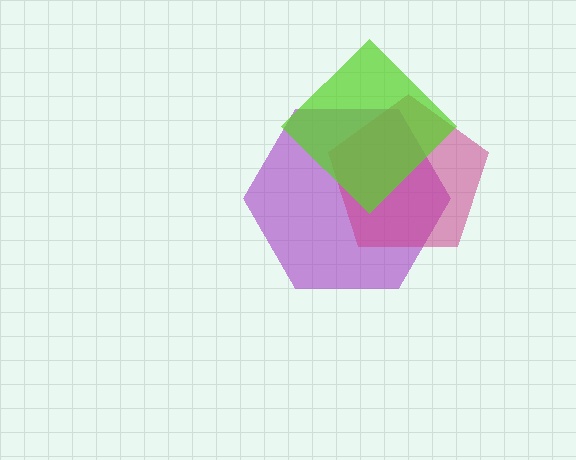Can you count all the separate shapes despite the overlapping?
Yes, there are 3 separate shapes.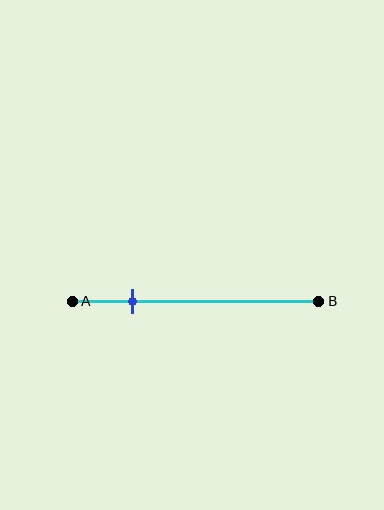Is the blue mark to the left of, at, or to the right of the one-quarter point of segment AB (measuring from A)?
The blue mark is approximately at the one-quarter point of segment AB.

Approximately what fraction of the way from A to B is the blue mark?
The blue mark is approximately 25% of the way from A to B.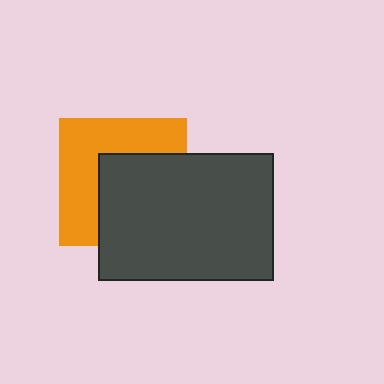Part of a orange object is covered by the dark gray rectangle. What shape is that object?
It is a square.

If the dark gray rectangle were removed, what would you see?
You would see the complete orange square.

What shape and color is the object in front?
The object in front is a dark gray rectangle.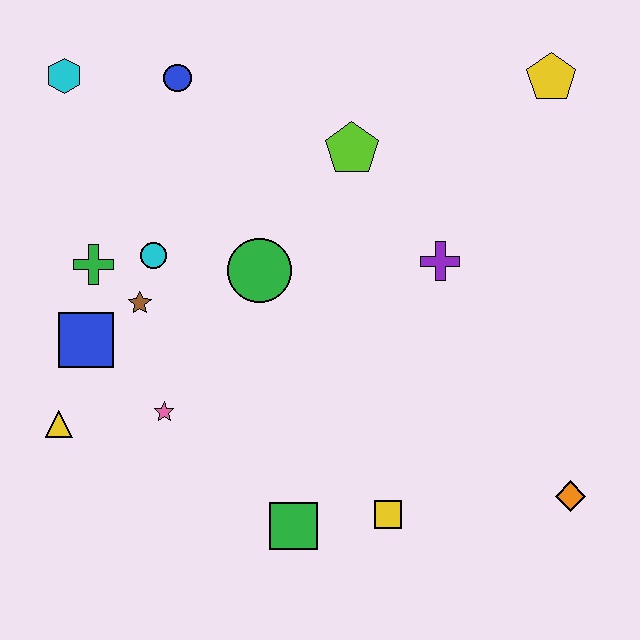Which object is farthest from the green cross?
The orange diamond is farthest from the green cross.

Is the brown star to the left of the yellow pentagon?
Yes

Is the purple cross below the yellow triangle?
No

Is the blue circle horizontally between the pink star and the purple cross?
Yes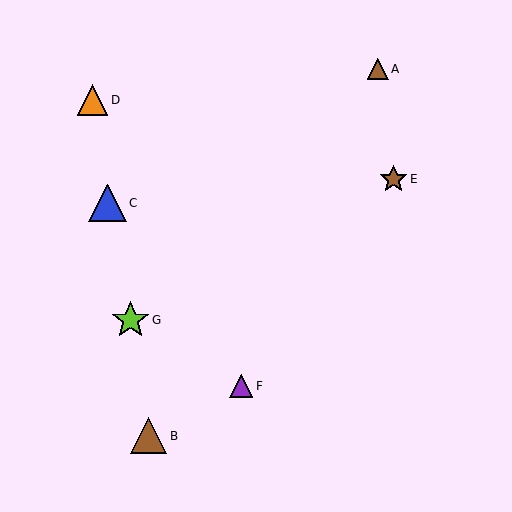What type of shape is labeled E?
Shape E is a brown star.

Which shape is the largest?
The lime star (labeled G) is the largest.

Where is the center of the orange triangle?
The center of the orange triangle is at (93, 100).